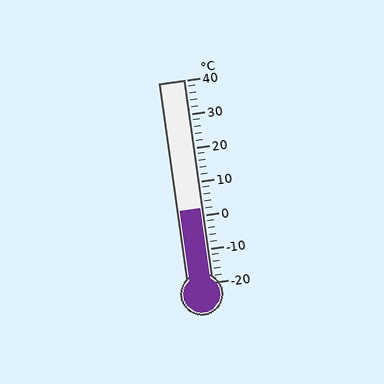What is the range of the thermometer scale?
The thermometer scale ranges from -20°C to 40°C.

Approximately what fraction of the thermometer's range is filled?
The thermometer is filled to approximately 35% of its range.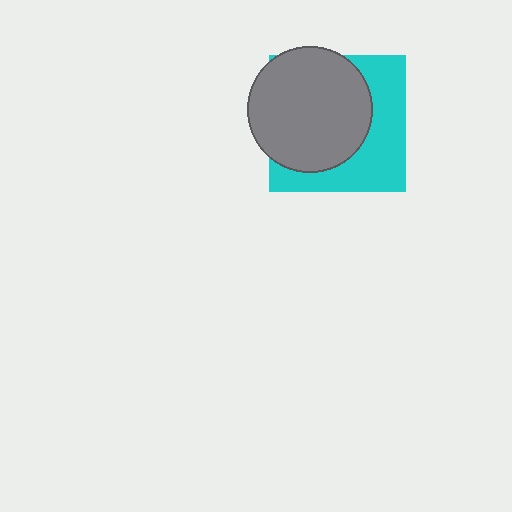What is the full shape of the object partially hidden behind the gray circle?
The partially hidden object is a cyan square.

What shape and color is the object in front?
The object in front is a gray circle.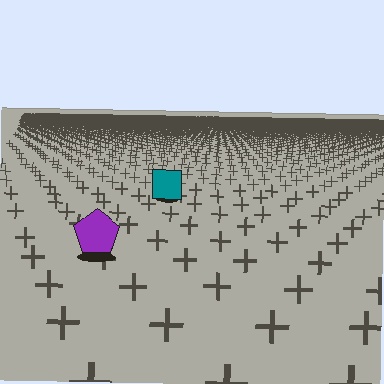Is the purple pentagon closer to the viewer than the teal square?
Yes. The purple pentagon is closer — you can tell from the texture gradient: the ground texture is coarser near it.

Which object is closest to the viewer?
The purple pentagon is closest. The texture marks near it are larger and more spread out.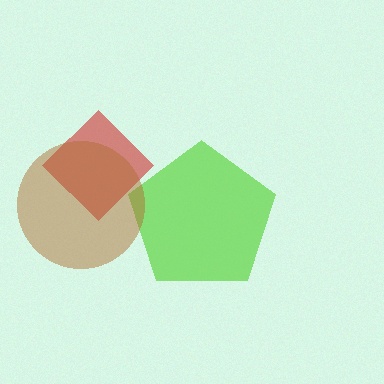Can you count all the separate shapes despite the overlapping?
Yes, there are 3 separate shapes.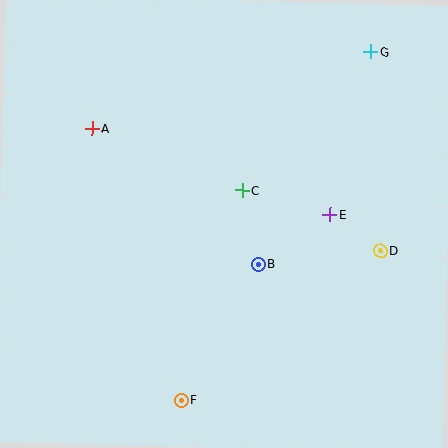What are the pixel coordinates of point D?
Point D is at (381, 251).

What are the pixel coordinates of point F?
Point F is at (181, 400).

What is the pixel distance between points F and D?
The distance between F and D is 249 pixels.